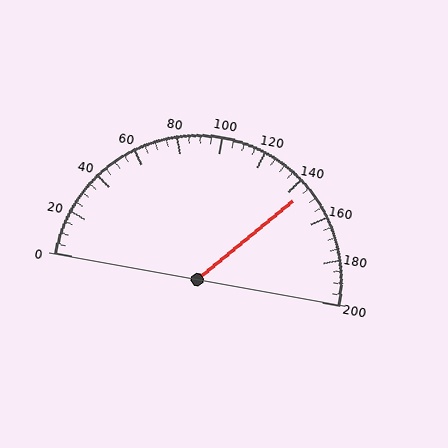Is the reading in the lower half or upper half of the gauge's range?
The reading is in the upper half of the range (0 to 200).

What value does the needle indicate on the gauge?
The needle indicates approximately 145.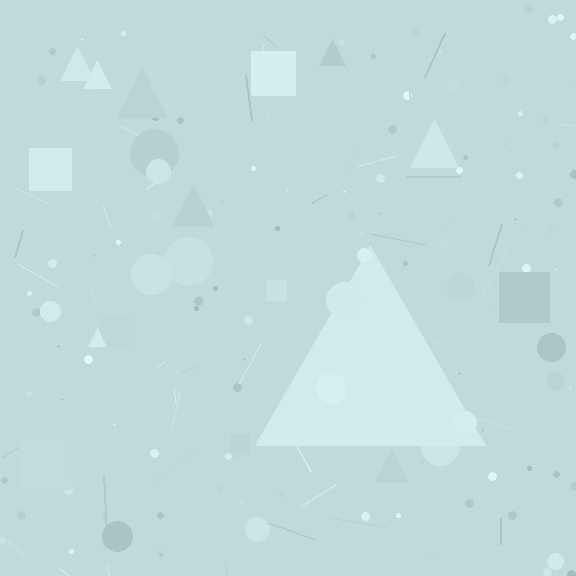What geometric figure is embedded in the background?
A triangle is embedded in the background.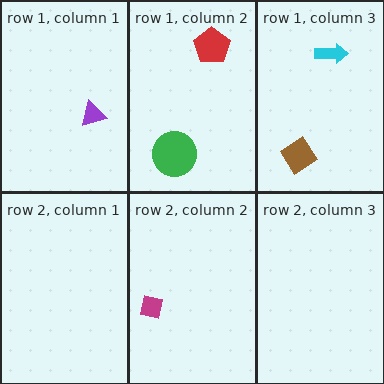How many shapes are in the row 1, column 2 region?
2.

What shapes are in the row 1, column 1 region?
The purple triangle.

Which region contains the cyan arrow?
The row 1, column 3 region.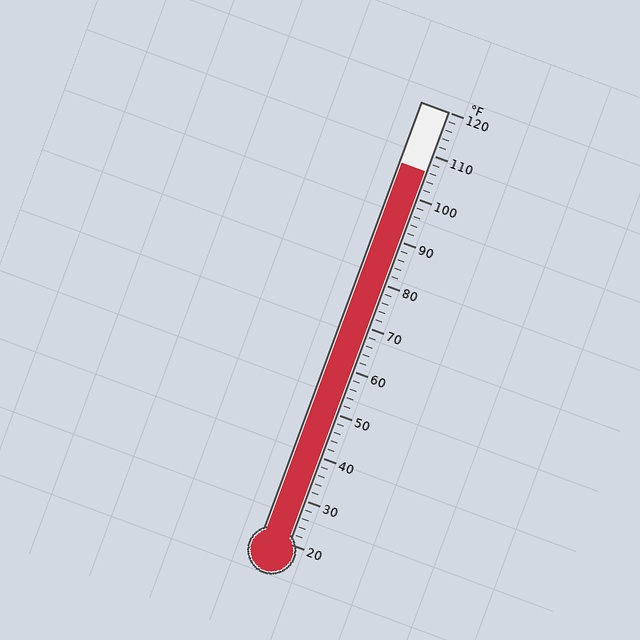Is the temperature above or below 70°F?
The temperature is above 70°F.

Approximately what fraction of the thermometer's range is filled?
The thermometer is filled to approximately 85% of its range.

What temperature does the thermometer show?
The thermometer shows approximately 106°F.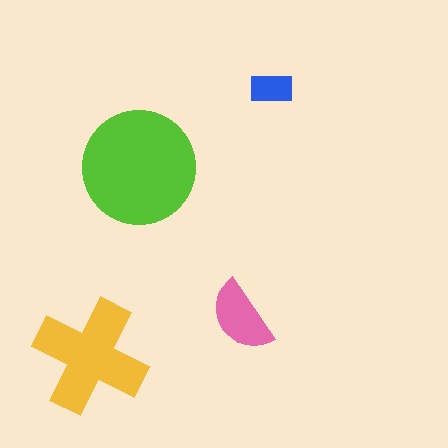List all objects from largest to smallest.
The lime circle, the yellow cross, the pink semicircle, the blue rectangle.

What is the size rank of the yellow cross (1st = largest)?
2nd.